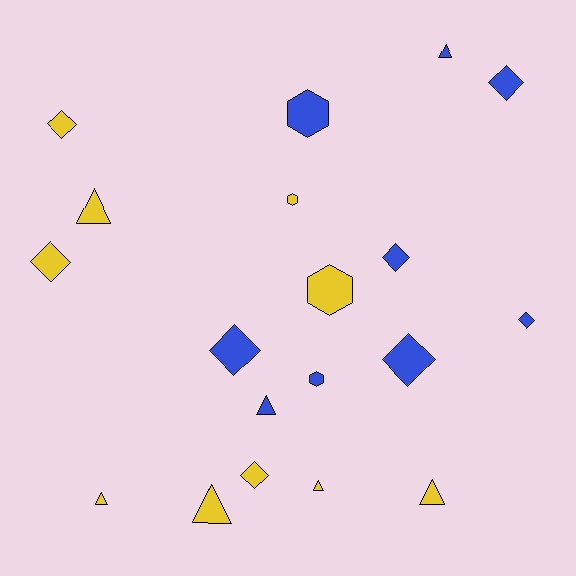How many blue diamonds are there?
There are 5 blue diamonds.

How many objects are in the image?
There are 19 objects.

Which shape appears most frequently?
Diamond, with 8 objects.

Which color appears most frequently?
Yellow, with 10 objects.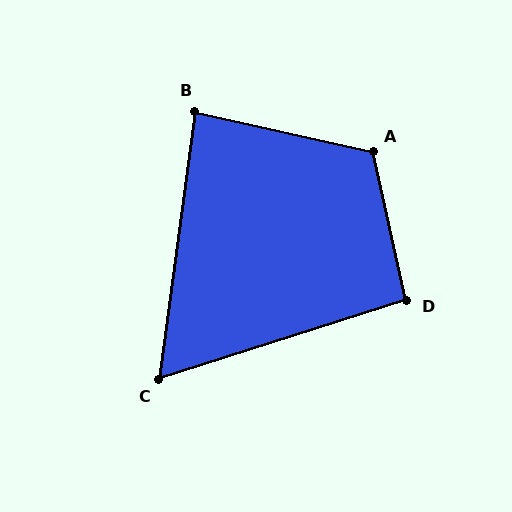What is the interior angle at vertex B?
Approximately 85 degrees (acute).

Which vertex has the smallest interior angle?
C, at approximately 65 degrees.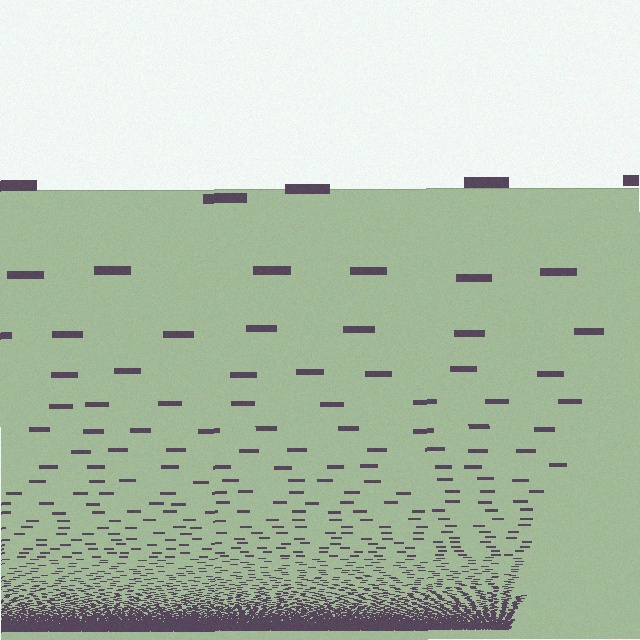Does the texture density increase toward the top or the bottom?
Density increases toward the bottom.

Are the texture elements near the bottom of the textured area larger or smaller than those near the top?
Smaller. The gradient is inverted — elements near the bottom are smaller and denser.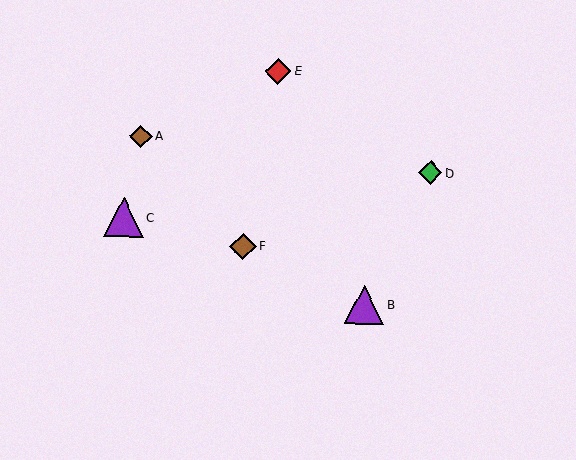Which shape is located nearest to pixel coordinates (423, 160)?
The green diamond (labeled D) at (430, 173) is nearest to that location.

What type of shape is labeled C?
Shape C is a purple triangle.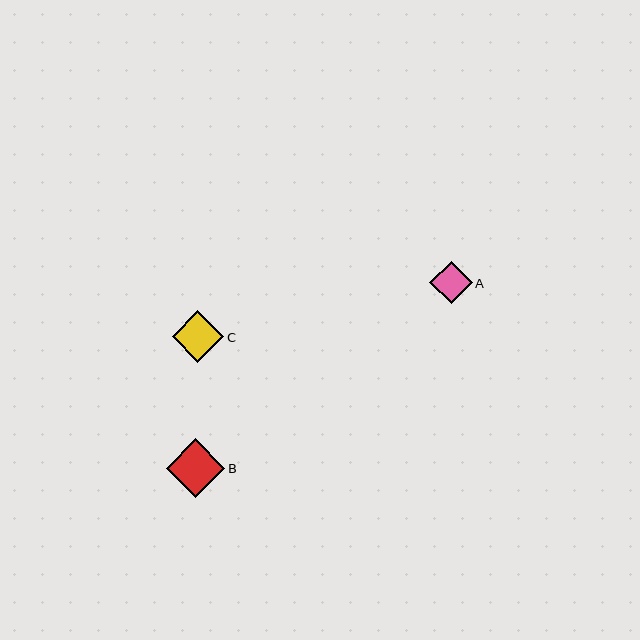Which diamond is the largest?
Diamond B is the largest with a size of approximately 58 pixels.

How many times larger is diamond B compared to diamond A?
Diamond B is approximately 1.4 times the size of diamond A.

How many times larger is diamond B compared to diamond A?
Diamond B is approximately 1.4 times the size of diamond A.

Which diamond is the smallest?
Diamond A is the smallest with a size of approximately 42 pixels.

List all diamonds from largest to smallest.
From largest to smallest: B, C, A.